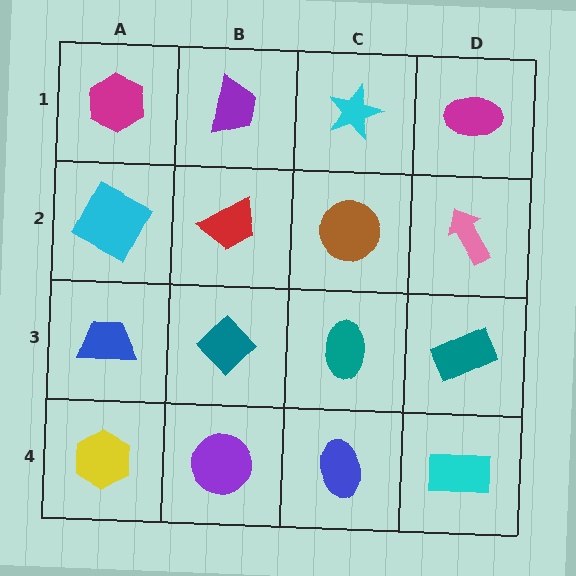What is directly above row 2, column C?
A cyan star.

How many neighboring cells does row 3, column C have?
4.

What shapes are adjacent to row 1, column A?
A cyan square (row 2, column A), a purple trapezoid (row 1, column B).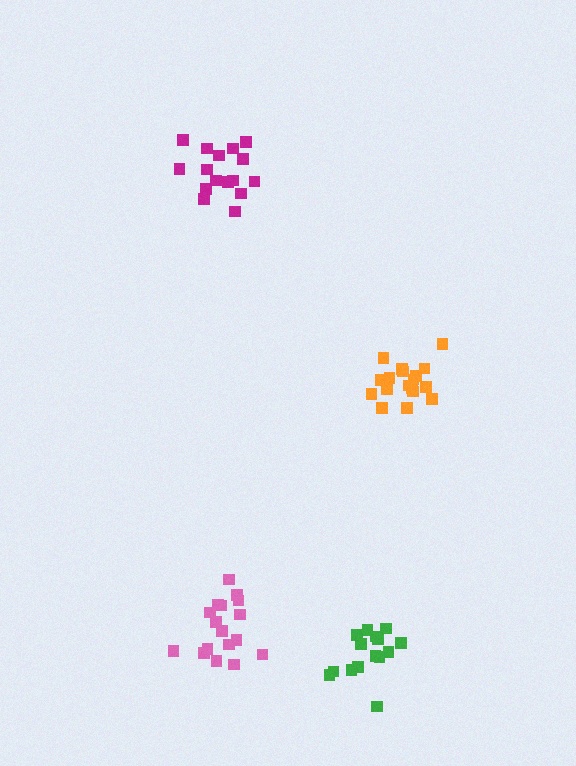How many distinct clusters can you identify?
There are 4 distinct clusters.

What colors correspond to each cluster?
The clusters are colored: pink, magenta, green, orange.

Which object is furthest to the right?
The orange cluster is rightmost.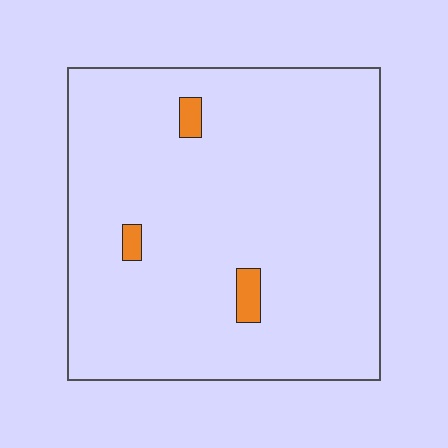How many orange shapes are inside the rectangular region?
3.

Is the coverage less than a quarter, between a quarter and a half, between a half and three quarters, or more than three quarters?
Less than a quarter.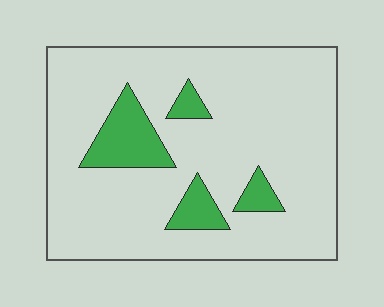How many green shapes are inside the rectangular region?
4.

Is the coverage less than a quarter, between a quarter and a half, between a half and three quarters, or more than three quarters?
Less than a quarter.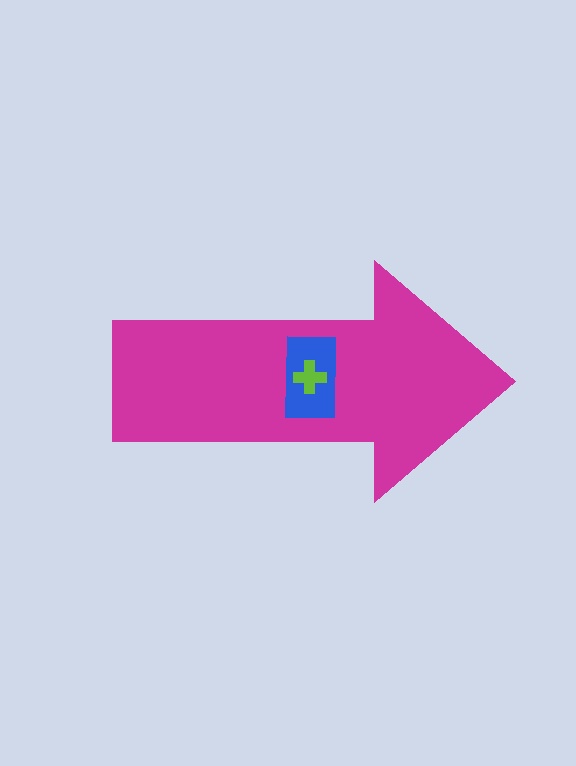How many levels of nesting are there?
3.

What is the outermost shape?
The magenta arrow.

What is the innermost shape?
The lime cross.